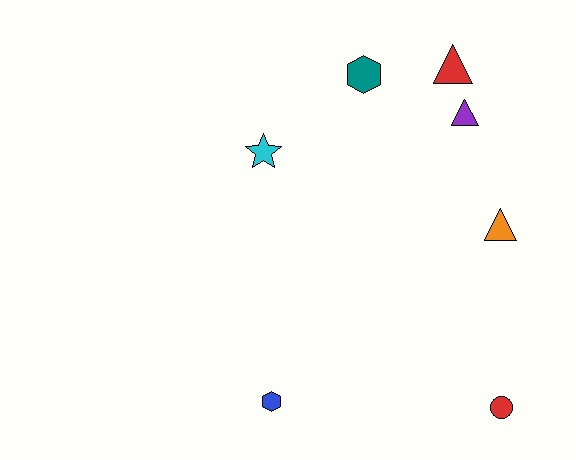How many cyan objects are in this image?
There is 1 cyan object.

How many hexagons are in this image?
There are 2 hexagons.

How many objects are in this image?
There are 7 objects.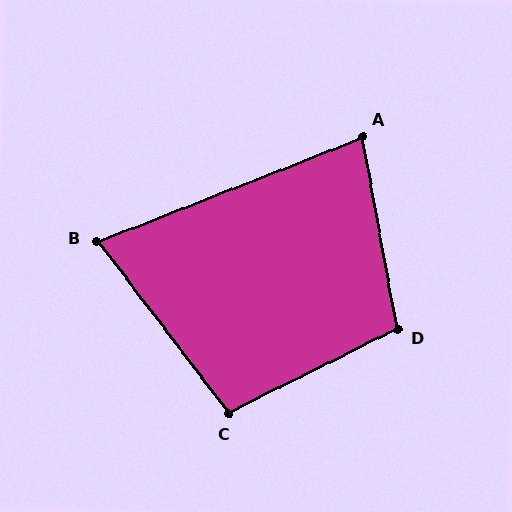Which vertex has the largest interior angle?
D, at approximately 106 degrees.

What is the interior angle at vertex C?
Approximately 101 degrees (obtuse).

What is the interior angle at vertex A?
Approximately 79 degrees (acute).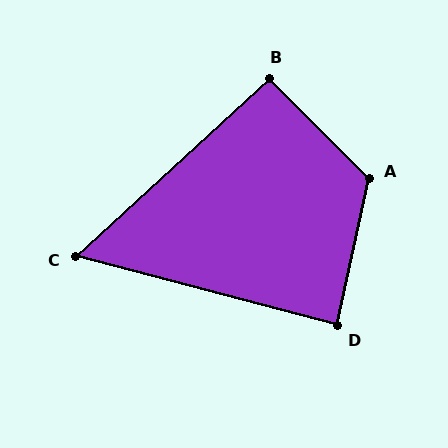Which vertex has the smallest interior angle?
C, at approximately 57 degrees.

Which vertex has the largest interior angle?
A, at approximately 123 degrees.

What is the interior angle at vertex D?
Approximately 87 degrees (approximately right).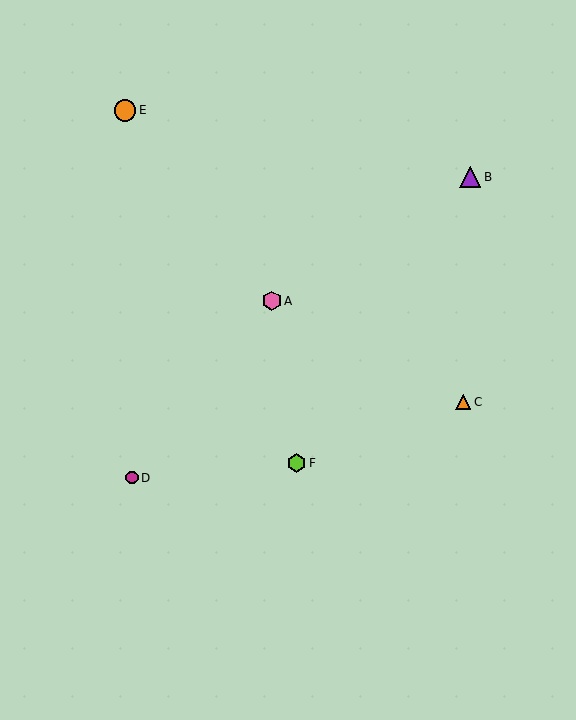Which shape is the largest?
The orange circle (labeled E) is the largest.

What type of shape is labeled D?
Shape D is a magenta circle.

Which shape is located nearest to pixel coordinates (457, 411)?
The orange triangle (labeled C) at (463, 402) is nearest to that location.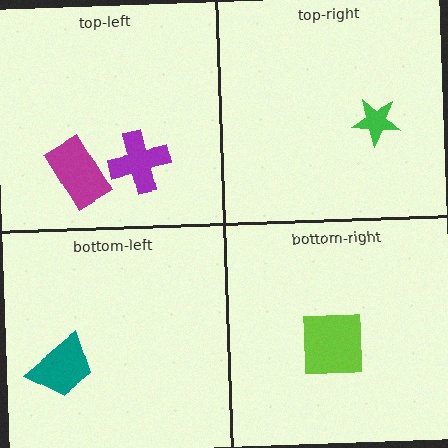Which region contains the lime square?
The bottom-right region.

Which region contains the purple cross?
The top-left region.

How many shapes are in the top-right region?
1.